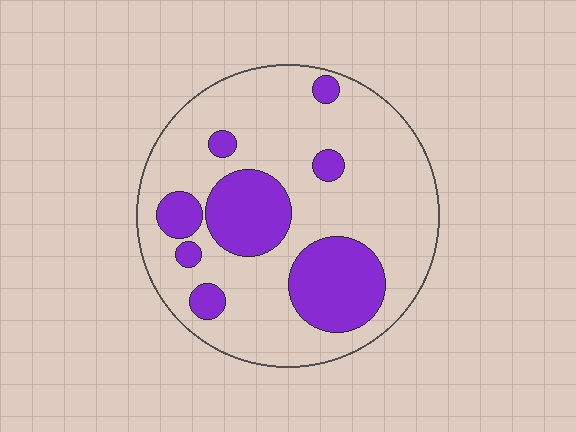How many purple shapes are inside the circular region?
8.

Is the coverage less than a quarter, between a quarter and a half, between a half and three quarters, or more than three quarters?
Between a quarter and a half.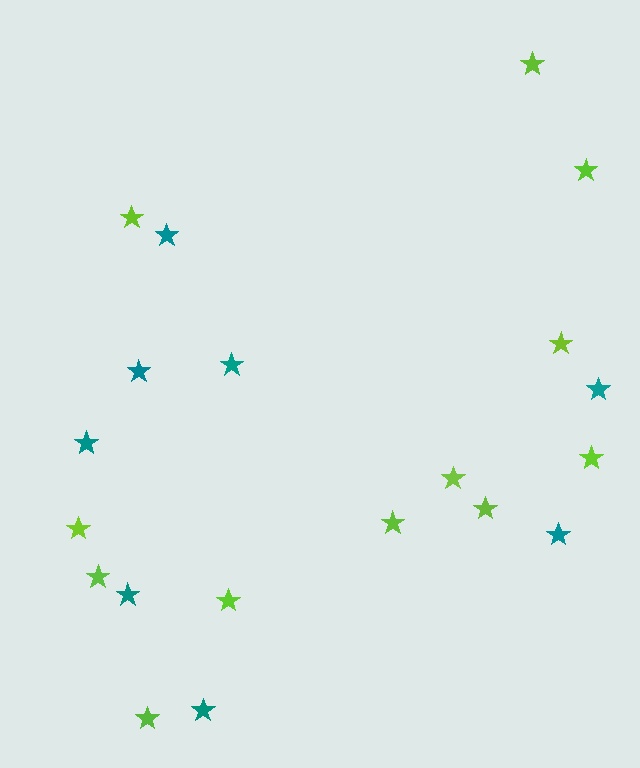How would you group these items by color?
There are 2 groups: one group of lime stars (12) and one group of teal stars (8).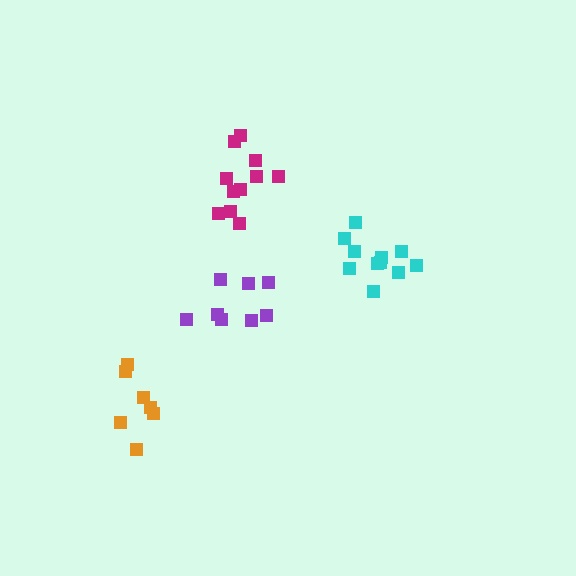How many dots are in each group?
Group 1: 11 dots, Group 2: 7 dots, Group 3: 11 dots, Group 4: 8 dots (37 total).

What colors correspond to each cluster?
The clusters are colored: magenta, orange, cyan, purple.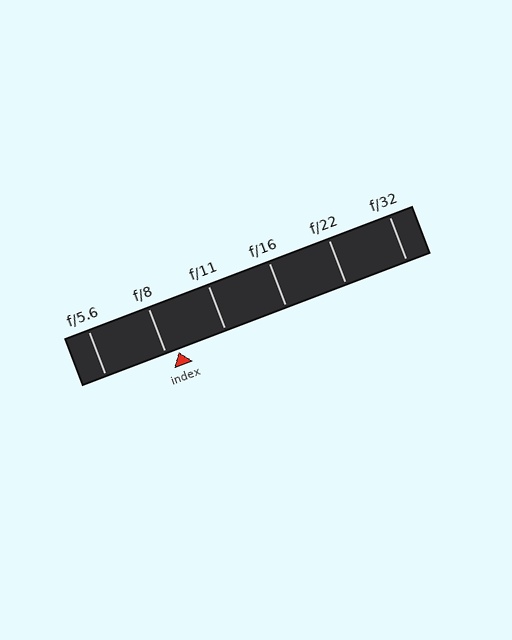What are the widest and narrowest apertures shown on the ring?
The widest aperture shown is f/5.6 and the narrowest is f/32.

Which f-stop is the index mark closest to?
The index mark is closest to f/8.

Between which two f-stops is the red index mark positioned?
The index mark is between f/8 and f/11.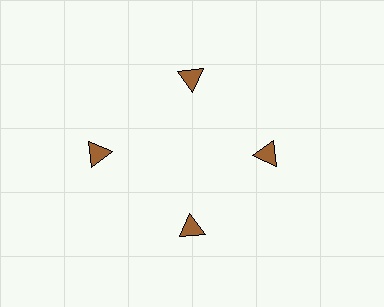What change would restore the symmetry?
The symmetry would be restored by moving it inward, back onto the ring so that all 4 triangles sit at equal angles and equal distance from the center.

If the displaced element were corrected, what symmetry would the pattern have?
It would have 4-fold rotational symmetry — the pattern would map onto itself every 90 degrees.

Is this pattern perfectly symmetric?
No. The 4 brown triangles are arranged in a ring, but one element near the 9 o'clock position is pushed outward from the center, breaking the 4-fold rotational symmetry.